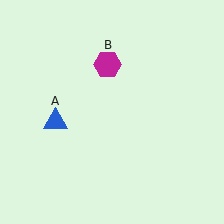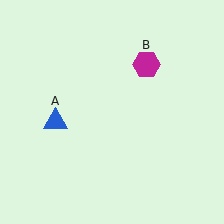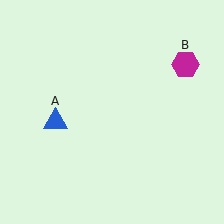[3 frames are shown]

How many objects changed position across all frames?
1 object changed position: magenta hexagon (object B).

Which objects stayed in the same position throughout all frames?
Blue triangle (object A) remained stationary.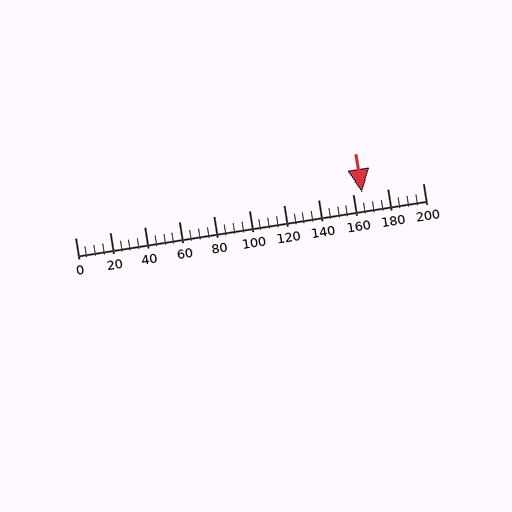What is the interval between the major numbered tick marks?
The major tick marks are spaced 20 units apart.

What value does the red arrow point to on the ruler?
The red arrow points to approximately 165.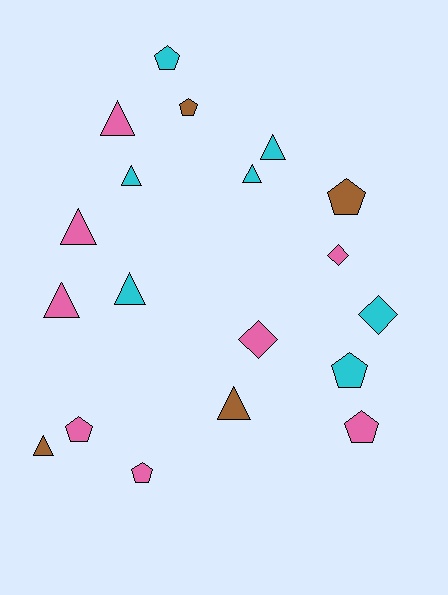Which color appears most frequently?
Pink, with 8 objects.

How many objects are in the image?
There are 19 objects.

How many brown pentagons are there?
There are 2 brown pentagons.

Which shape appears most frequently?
Triangle, with 9 objects.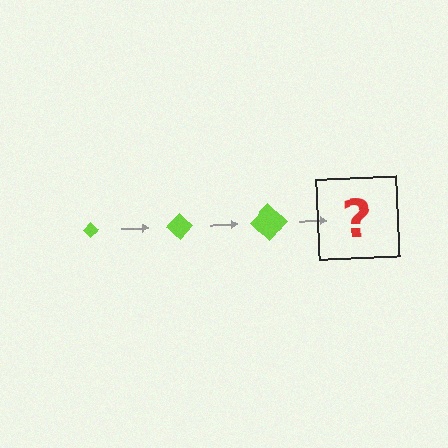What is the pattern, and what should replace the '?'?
The pattern is that the diamond gets progressively larger each step. The '?' should be a lime diamond, larger than the previous one.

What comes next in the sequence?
The next element should be a lime diamond, larger than the previous one.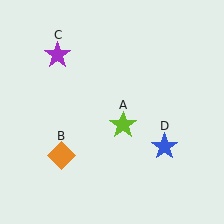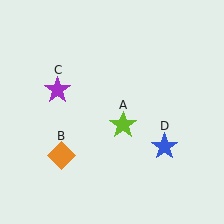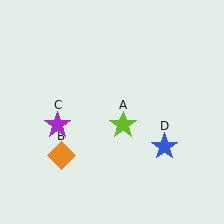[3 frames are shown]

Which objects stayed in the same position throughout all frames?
Lime star (object A) and orange diamond (object B) and blue star (object D) remained stationary.